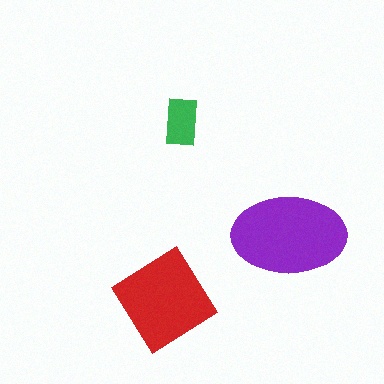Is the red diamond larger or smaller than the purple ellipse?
Smaller.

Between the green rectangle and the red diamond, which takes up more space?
The red diamond.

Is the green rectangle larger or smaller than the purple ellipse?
Smaller.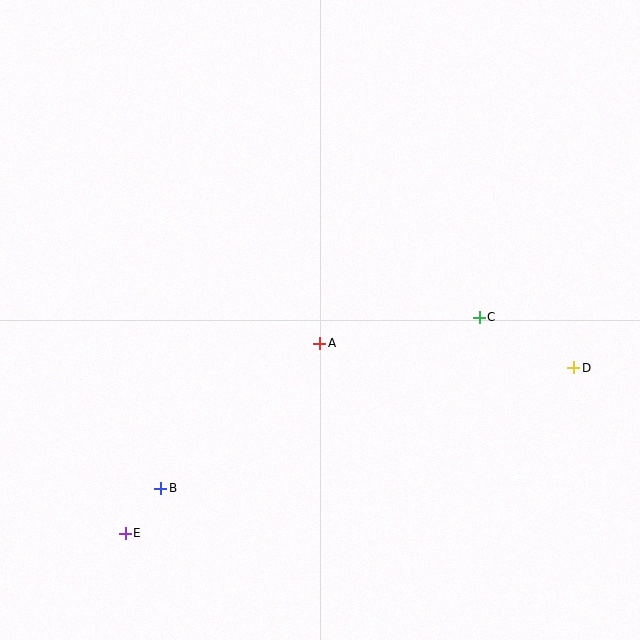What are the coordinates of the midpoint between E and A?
The midpoint between E and A is at (223, 438).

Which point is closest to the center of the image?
Point A at (320, 343) is closest to the center.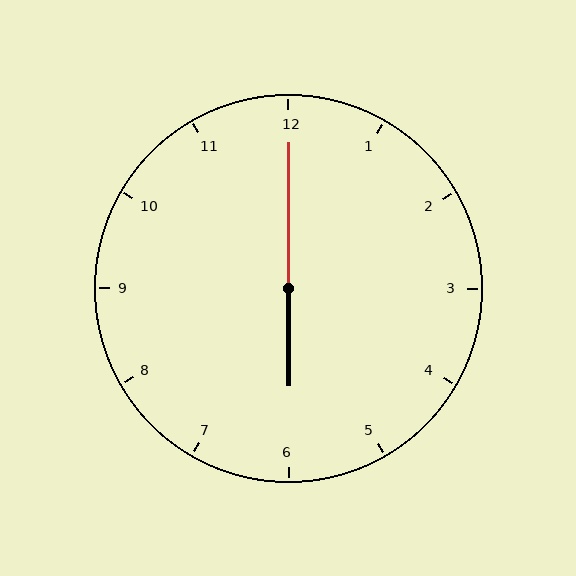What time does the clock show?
6:00.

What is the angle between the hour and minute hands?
Approximately 180 degrees.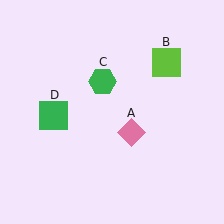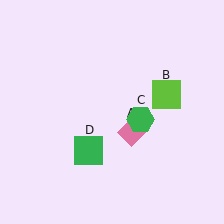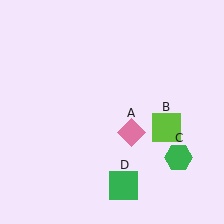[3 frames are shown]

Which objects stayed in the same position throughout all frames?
Pink diamond (object A) remained stationary.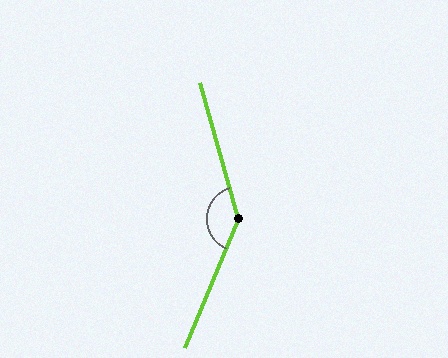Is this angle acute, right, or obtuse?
It is obtuse.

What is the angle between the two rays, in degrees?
Approximately 141 degrees.